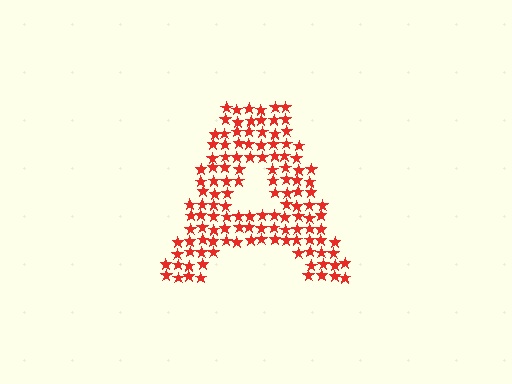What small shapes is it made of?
It is made of small stars.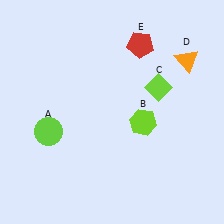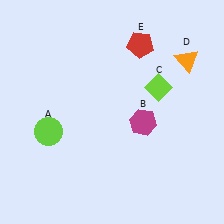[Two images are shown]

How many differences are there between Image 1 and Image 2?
There is 1 difference between the two images.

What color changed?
The hexagon (B) changed from lime in Image 1 to magenta in Image 2.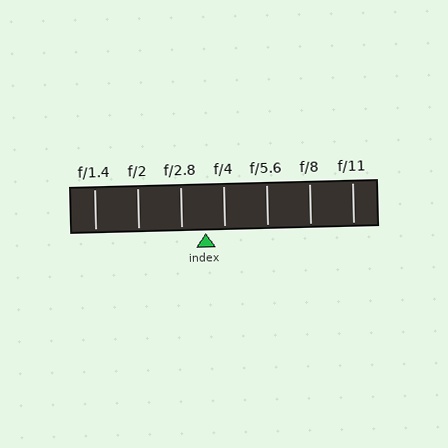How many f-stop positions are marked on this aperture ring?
There are 7 f-stop positions marked.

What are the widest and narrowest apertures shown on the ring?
The widest aperture shown is f/1.4 and the narrowest is f/11.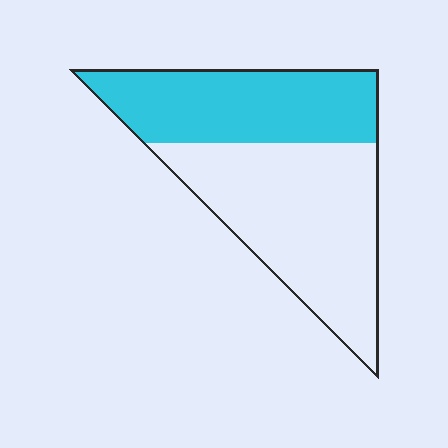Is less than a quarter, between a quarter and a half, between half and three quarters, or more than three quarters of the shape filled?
Between a quarter and a half.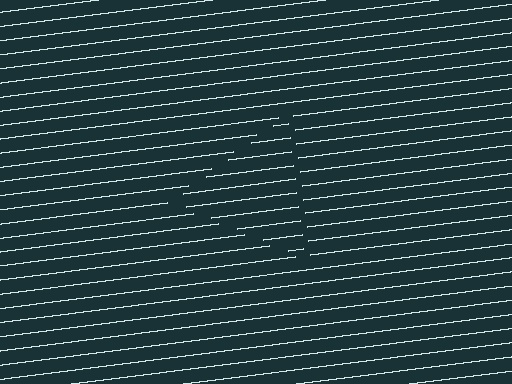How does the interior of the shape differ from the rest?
The interior of the shape contains the same grating, shifted by half a period — the contour is defined by the phase discontinuity where line-ends from the inner and outer gratings abut.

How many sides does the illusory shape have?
3 sides — the line-ends trace a triangle.